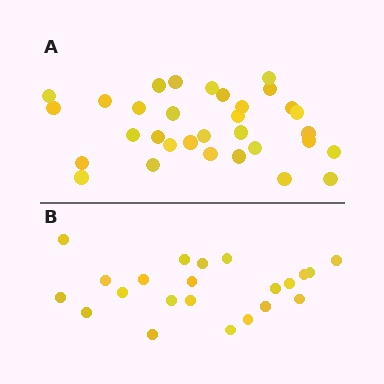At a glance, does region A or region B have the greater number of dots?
Region A (the top region) has more dots.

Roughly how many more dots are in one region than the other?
Region A has roughly 10 or so more dots than region B.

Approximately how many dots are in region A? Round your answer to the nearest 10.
About 30 dots. (The exact count is 32, which rounds to 30.)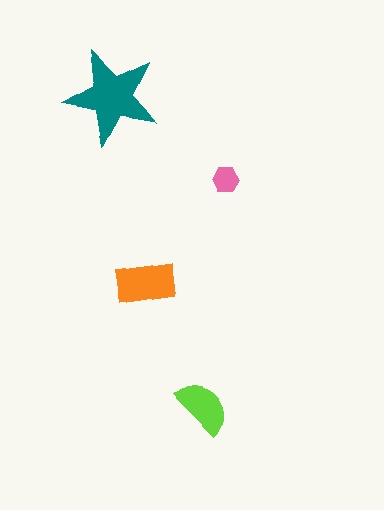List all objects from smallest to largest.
The pink hexagon, the lime semicircle, the orange rectangle, the teal star.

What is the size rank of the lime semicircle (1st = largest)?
3rd.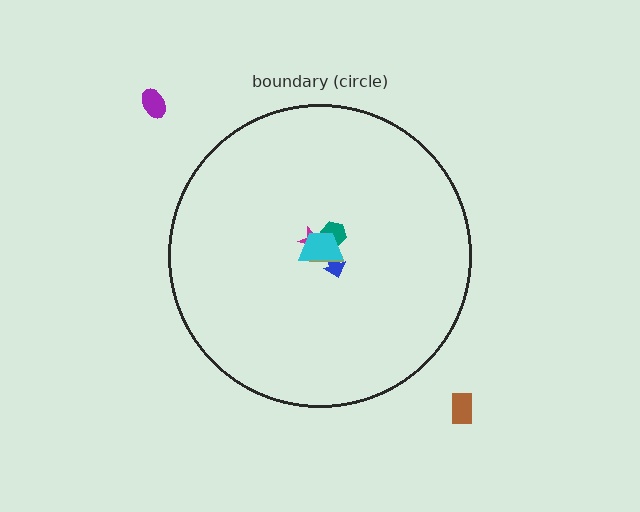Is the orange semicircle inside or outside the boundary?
Inside.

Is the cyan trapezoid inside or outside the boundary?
Inside.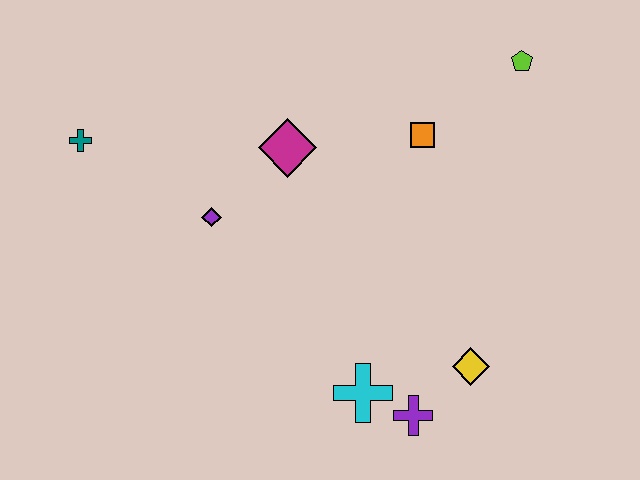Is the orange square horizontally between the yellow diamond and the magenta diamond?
Yes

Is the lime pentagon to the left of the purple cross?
No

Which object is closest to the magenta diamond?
The purple diamond is closest to the magenta diamond.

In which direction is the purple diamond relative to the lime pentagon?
The purple diamond is to the left of the lime pentagon.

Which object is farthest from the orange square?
The teal cross is farthest from the orange square.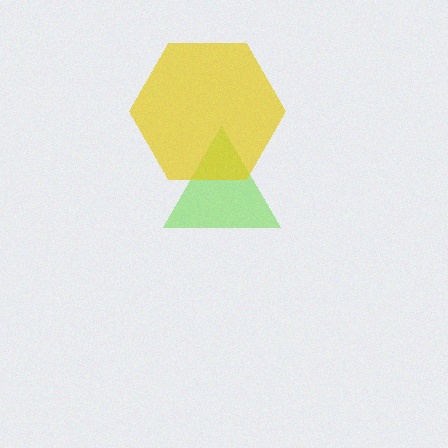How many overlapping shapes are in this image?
There are 2 overlapping shapes in the image.